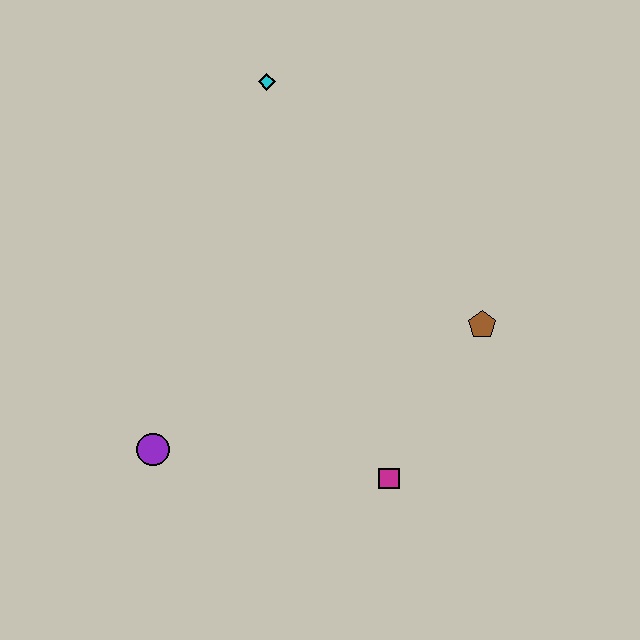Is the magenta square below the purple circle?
Yes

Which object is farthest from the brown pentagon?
The purple circle is farthest from the brown pentagon.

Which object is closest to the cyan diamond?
The brown pentagon is closest to the cyan diamond.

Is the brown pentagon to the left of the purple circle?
No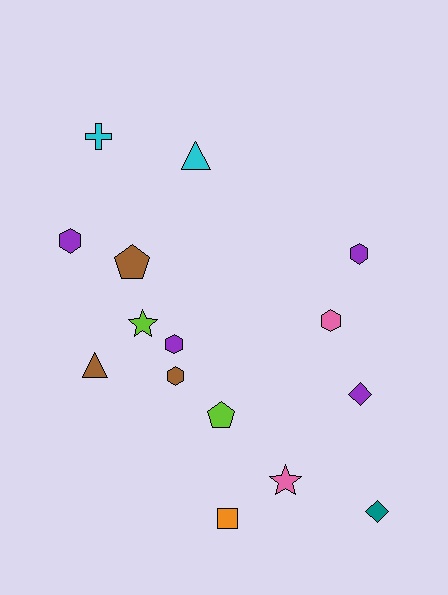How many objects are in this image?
There are 15 objects.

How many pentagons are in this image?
There are 2 pentagons.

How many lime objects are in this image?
There are 2 lime objects.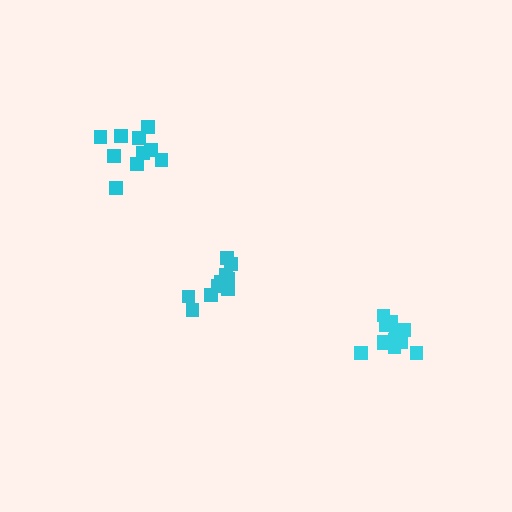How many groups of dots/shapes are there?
There are 3 groups.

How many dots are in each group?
Group 1: 10 dots, Group 2: 10 dots, Group 3: 13 dots (33 total).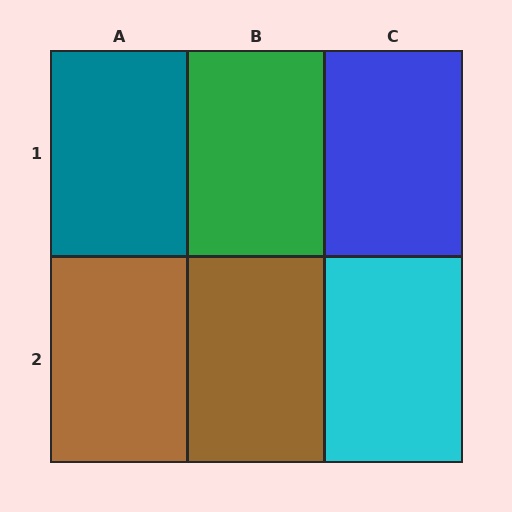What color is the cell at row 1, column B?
Green.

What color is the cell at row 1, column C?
Blue.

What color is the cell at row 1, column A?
Teal.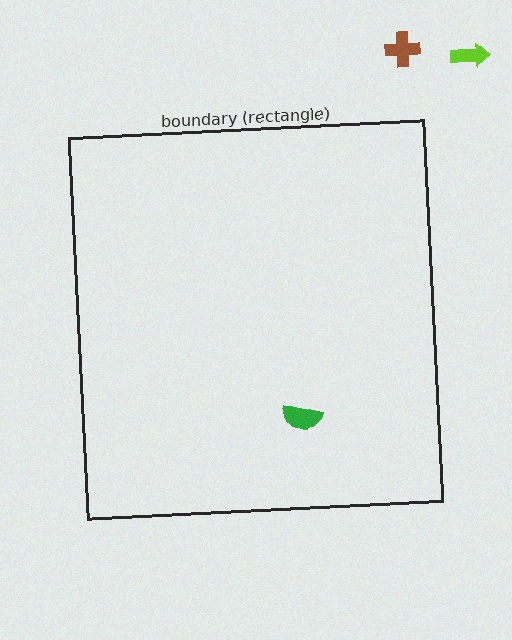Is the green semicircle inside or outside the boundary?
Inside.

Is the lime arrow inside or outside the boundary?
Outside.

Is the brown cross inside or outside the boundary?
Outside.